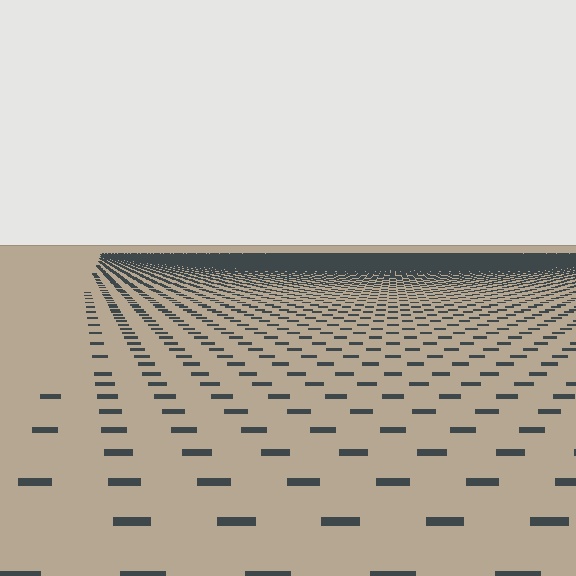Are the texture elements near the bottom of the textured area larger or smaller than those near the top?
Larger. Near the bottom, elements are closer to the viewer and appear at a bigger on-screen size.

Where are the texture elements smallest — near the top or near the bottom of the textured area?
Near the top.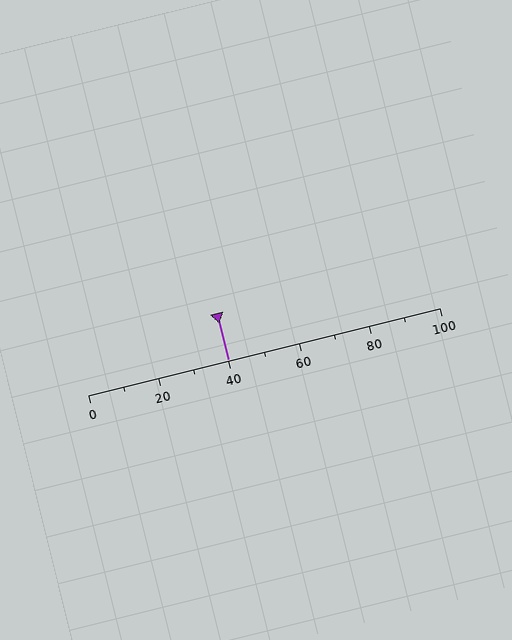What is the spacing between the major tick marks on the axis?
The major ticks are spaced 20 apart.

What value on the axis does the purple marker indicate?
The marker indicates approximately 40.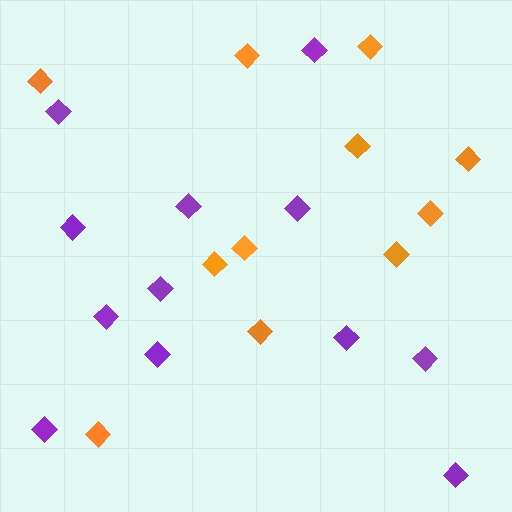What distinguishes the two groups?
There are 2 groups: one group of purple diamonds (12) and one group of orange diamonds (11).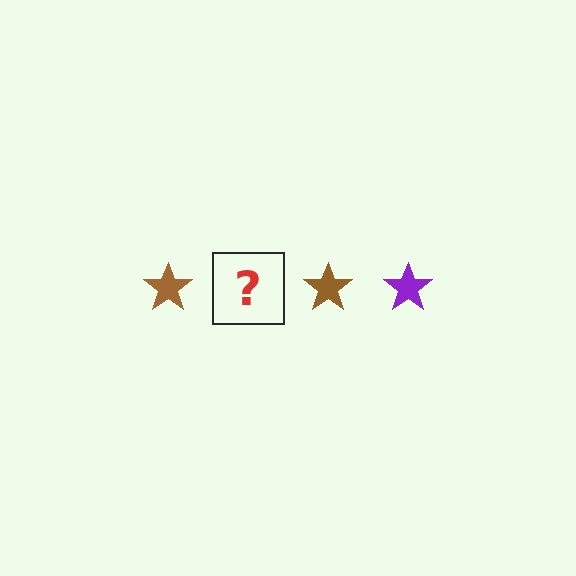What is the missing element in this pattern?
The missing element is a purple star.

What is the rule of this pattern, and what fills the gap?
The rule is that the pattern cycles through brown, purple stars. The gap should be filled with a purple star.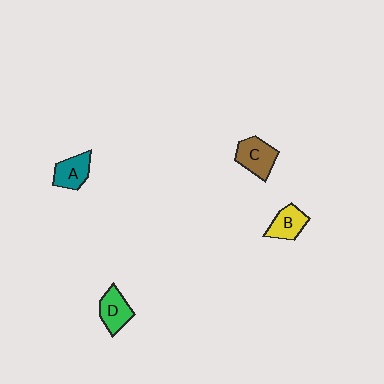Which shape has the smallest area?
Shape B (yellow).